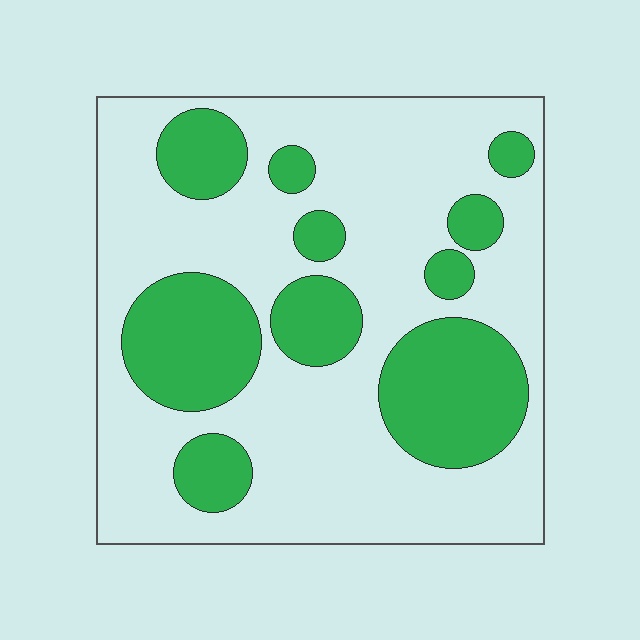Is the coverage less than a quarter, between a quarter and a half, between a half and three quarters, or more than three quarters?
Between a quarter and a half.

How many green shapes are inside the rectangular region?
10.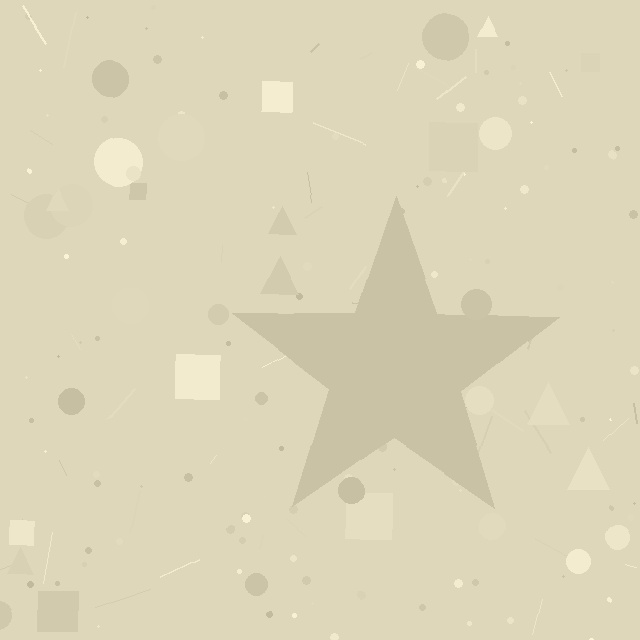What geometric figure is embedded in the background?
A star is embedded in the background.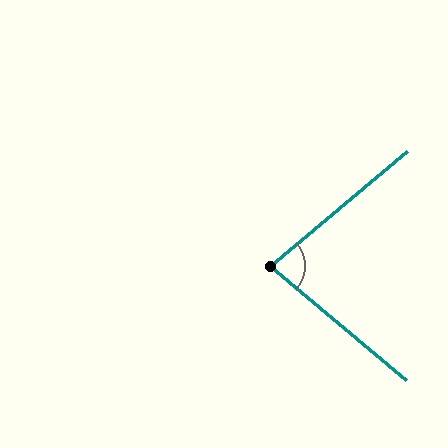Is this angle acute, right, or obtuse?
It is acute.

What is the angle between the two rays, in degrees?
Approximately 80 degrees.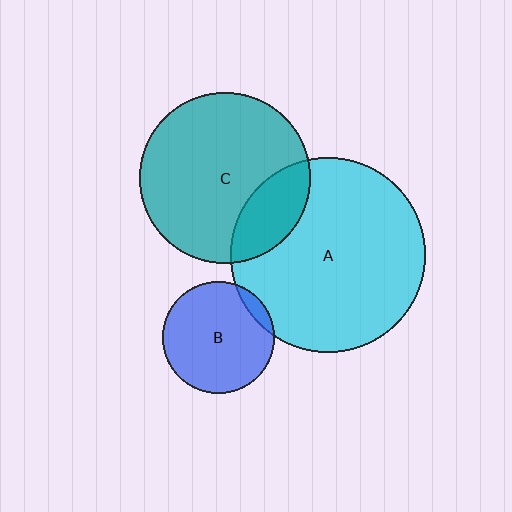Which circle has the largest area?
Circle A (cyan).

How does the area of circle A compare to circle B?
Approximately 3.0 times.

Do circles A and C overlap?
Yes.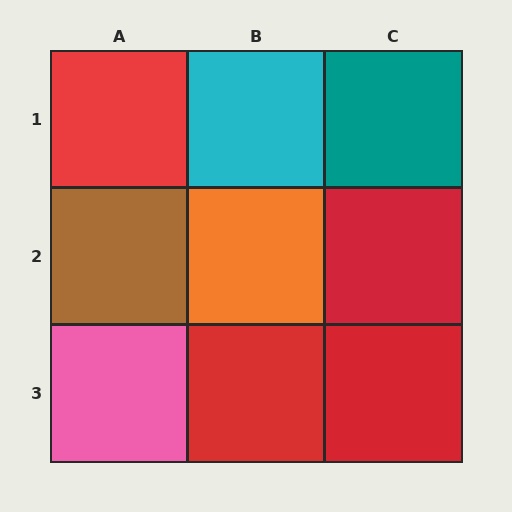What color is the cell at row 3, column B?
Red.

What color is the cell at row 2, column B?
Orange.